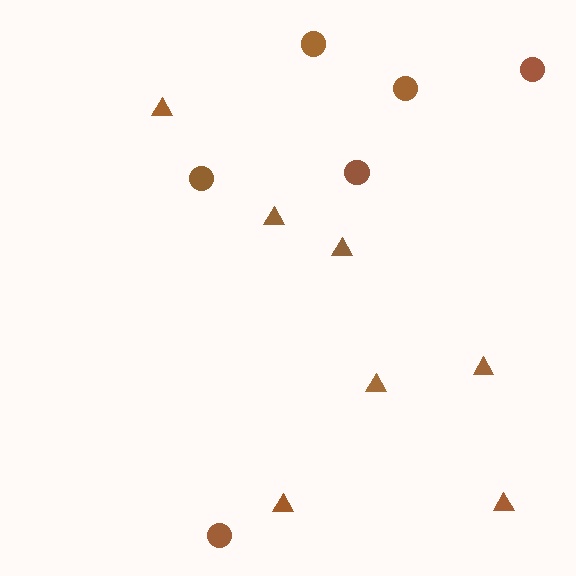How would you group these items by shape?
There are 2 groups: one group of triangles (7) and one group of circles (6).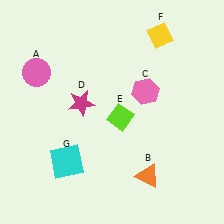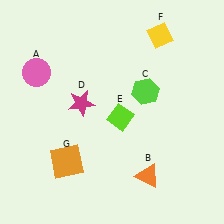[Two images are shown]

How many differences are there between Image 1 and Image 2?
There are 2 differences between the two images.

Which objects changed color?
C changed from pink to lime. G changed from cyan to orange.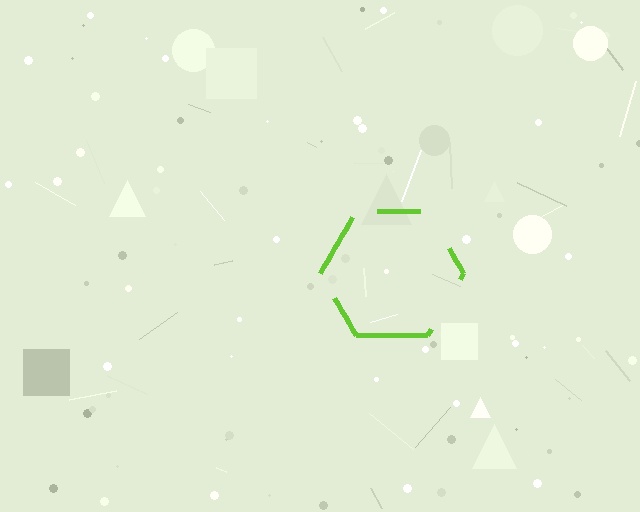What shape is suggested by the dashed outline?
The dashed outline suggests a hexagon.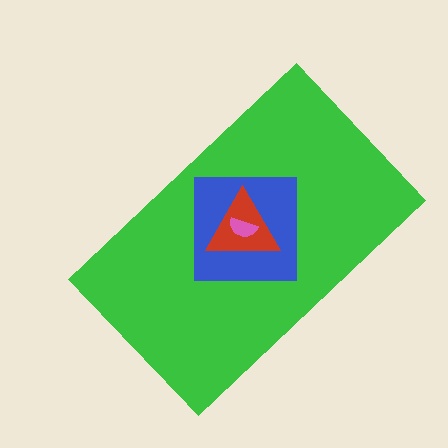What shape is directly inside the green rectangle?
The blue square.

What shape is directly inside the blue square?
The red triangle.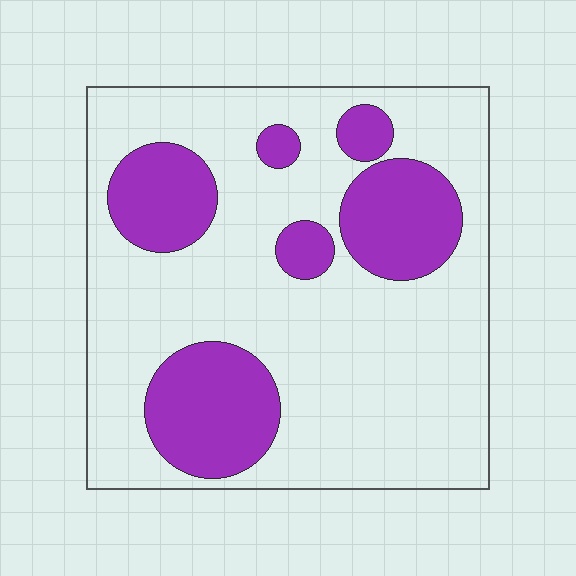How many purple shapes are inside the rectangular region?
6.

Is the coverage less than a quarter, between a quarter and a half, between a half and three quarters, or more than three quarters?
Between a quarter and a half.